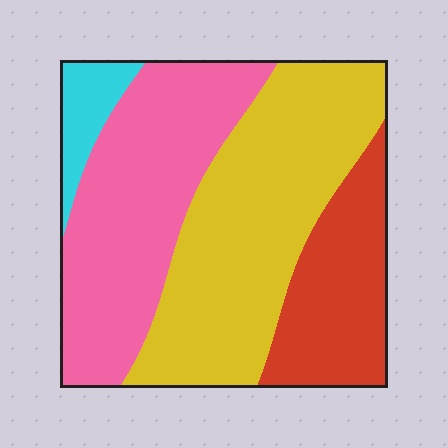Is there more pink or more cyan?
Pink.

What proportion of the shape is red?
Red covers about 20% of the shape.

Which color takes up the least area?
Cyan, at roughly 5%.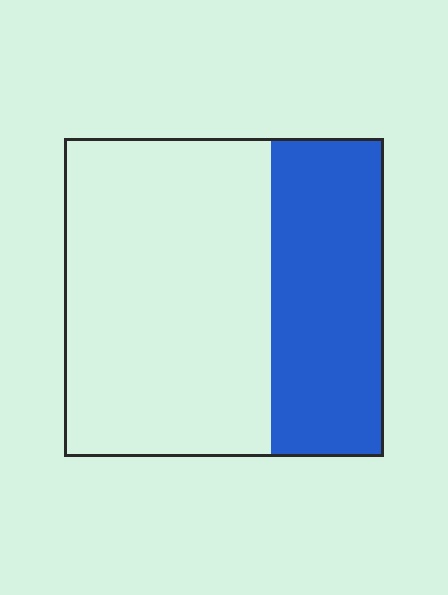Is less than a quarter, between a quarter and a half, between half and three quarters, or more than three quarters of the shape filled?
Between a quarter and a half.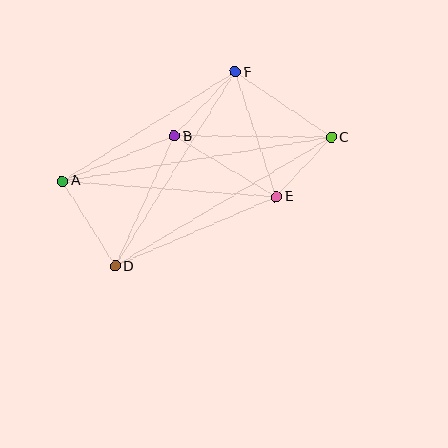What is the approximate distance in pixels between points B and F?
The distance between B and F is approximately 88 pixels.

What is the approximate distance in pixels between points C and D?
The distance between C and D is approximately 251 pixels.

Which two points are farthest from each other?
Points A and C are farthest from each other.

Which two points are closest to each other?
Points C and E are closest to each other.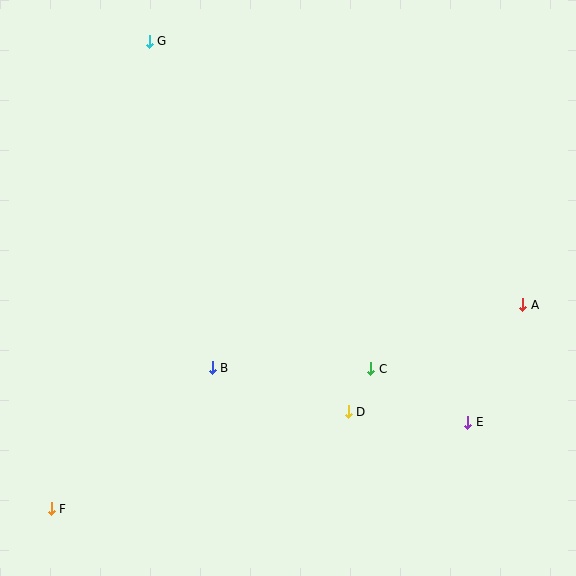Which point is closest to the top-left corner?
Point G is closest to the top-left corner.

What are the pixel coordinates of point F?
Point F is at (51, 509).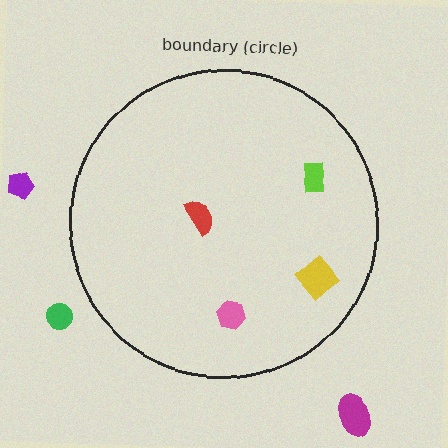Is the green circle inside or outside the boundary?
Outside.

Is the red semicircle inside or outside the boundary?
Inside.